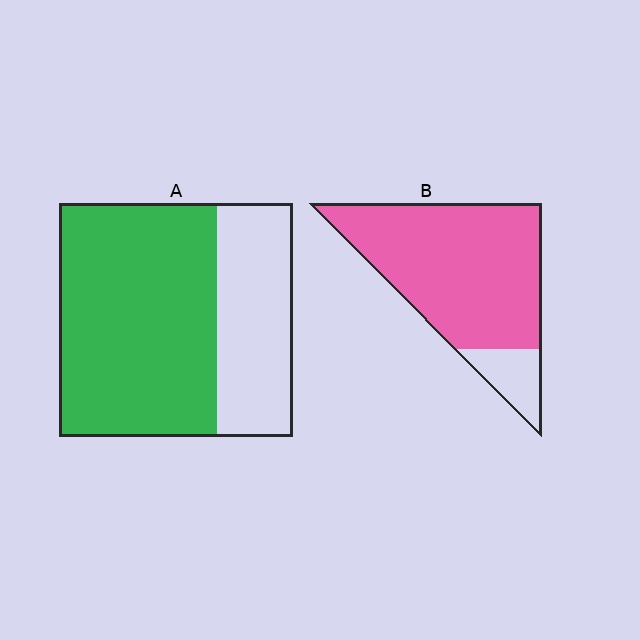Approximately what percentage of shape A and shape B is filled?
A is approximately 70% and B is approximately 85%.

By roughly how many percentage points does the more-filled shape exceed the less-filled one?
By roughly 20 percentage points (B over A).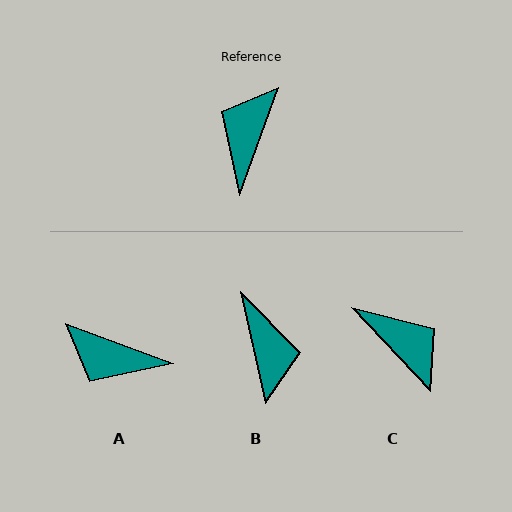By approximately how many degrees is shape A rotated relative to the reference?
Approximately 90 degrees counter-clockwise.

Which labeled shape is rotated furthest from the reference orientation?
B, about 148 degrees away.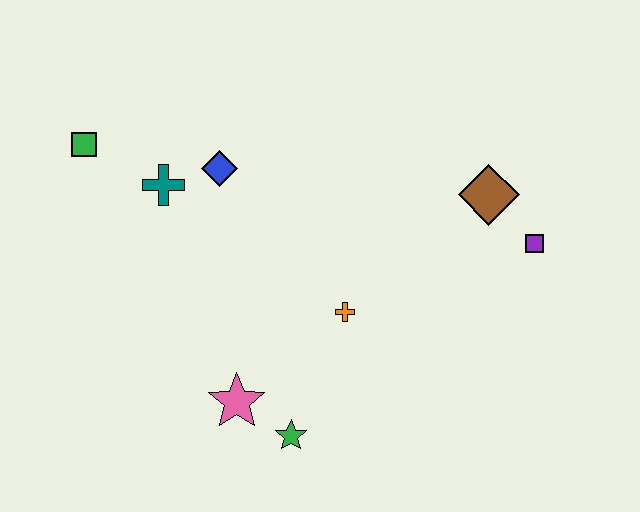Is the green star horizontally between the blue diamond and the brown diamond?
Yes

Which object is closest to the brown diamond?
The purple square is closest to the brown diamond.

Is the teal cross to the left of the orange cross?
Yes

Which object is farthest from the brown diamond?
The green square is farthest from the brown diamond.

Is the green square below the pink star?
No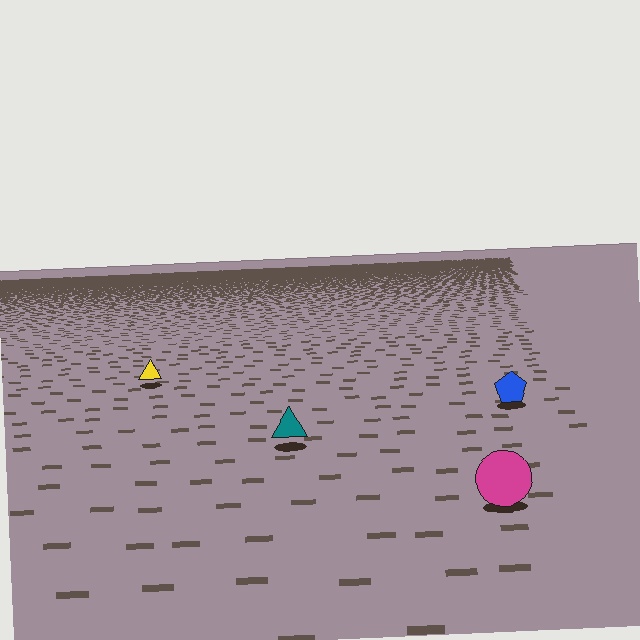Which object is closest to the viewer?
The magenta circle is closest. The texture marks near it are larger and more spread out.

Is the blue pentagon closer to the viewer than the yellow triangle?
Yes. The blue pentagon is closer — you can tell from the texture gradient: the ground texture is coarser near it.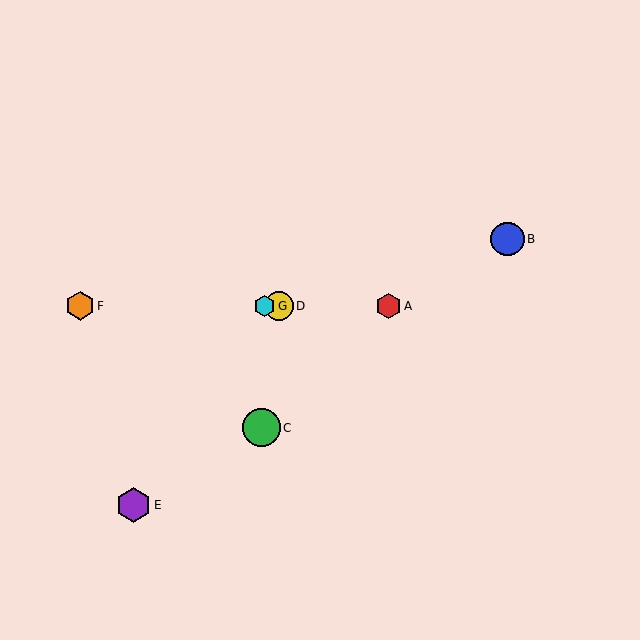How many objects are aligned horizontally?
4 objects (A, D, F, G) are aligned horizontally.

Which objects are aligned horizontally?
Objects A, D, F, G are aligned horizontally.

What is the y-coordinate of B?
Object B is at y≈239.